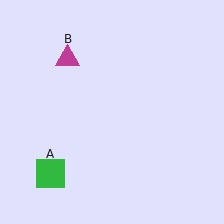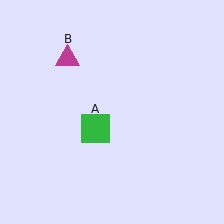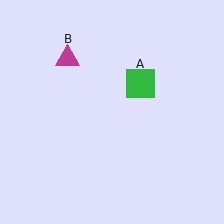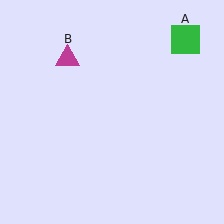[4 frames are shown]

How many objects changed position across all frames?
1 object changed position: green square (object A).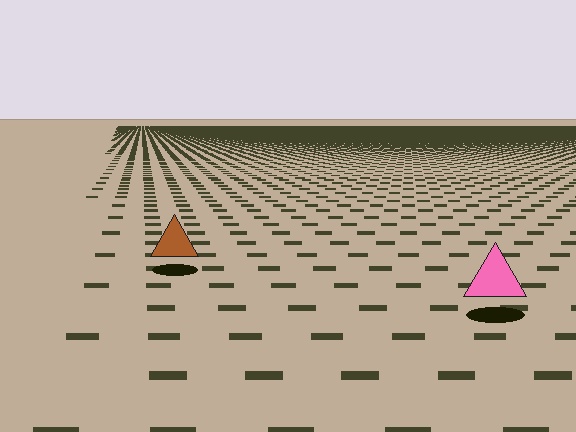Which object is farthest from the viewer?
The brown triangle is farthest from the viewer. It appears smaller and the ground texture around it is denser.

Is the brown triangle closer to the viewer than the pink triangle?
No. The pink triangle is closer — you can tell from the texture gradient: the ground texture is coarser near it.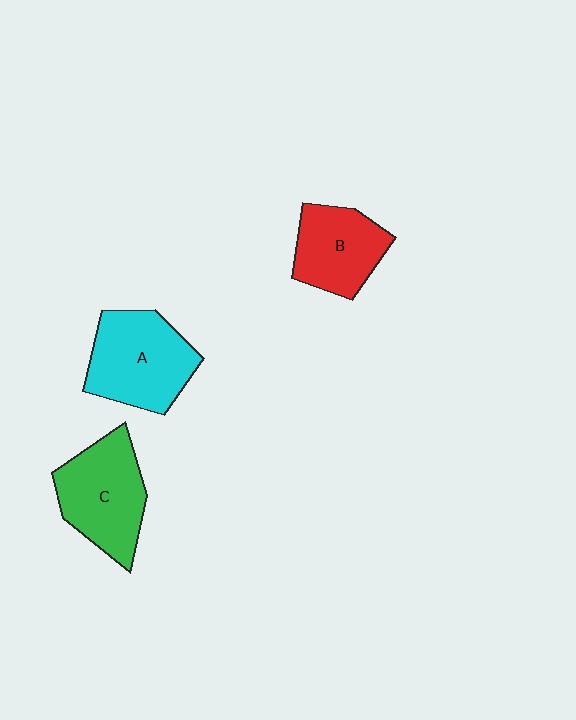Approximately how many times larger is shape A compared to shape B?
Approximately 1.3 times.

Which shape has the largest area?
Shape A (cyan).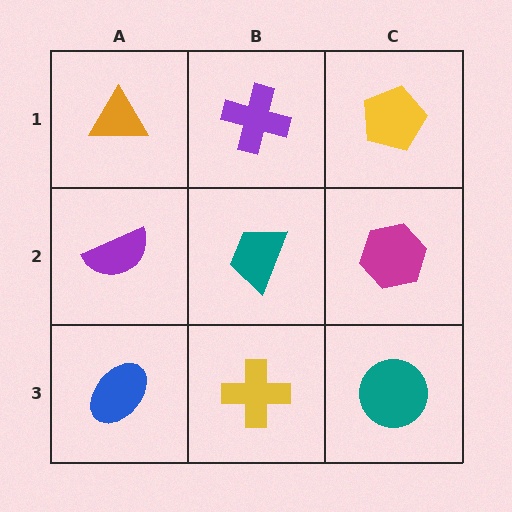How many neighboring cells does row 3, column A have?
2.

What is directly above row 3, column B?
A teal trapezoid.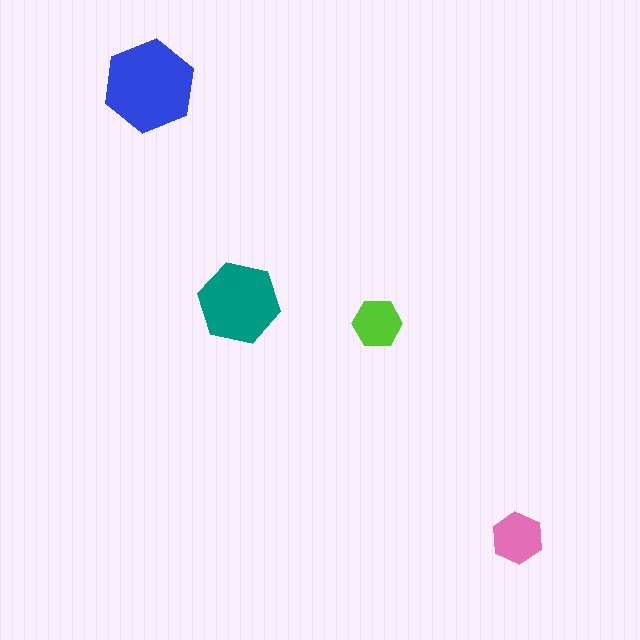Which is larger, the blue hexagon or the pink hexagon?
The blue one.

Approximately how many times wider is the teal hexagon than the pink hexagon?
About 1.5 times wider.